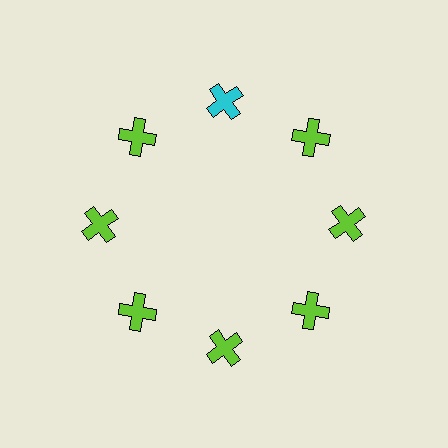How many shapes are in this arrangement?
There are 8 shapes arranged in a ring pattern.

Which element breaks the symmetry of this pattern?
The cyan cross at roughly the 12 o'clock position breaks the symmetry. All other shapes are lime crosses.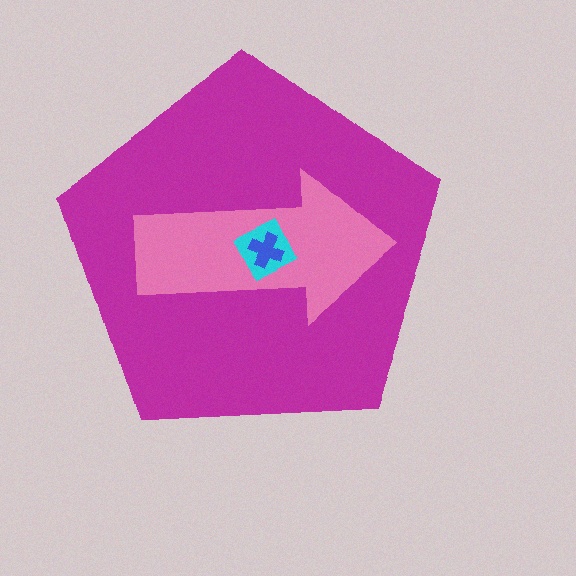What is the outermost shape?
The magenta pentagon.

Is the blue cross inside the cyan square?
Yes.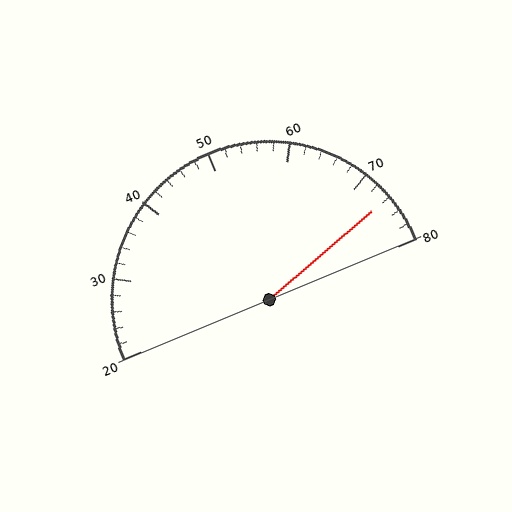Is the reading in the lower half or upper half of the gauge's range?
The reading is in the upper half of the range (20 to 80).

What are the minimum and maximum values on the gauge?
The gauge ranges from 20 to 80.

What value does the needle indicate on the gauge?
The needle indicates approximately 74.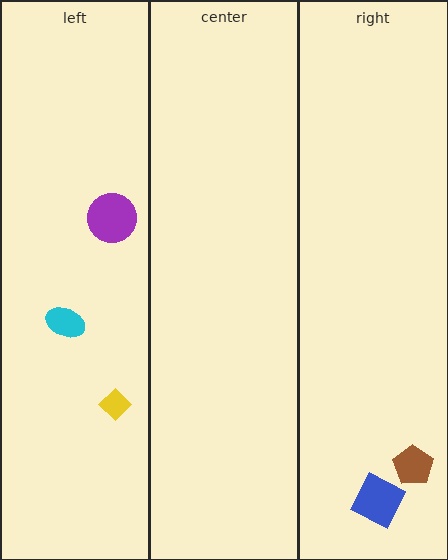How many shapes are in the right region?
2.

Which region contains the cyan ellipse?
The left region.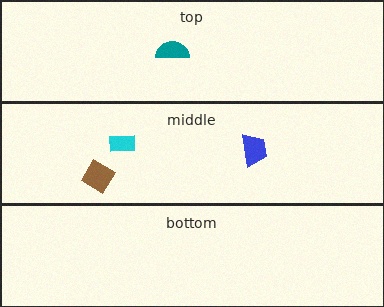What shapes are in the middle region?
The brown diamond, the blue trapezoid, the cyan rectangle.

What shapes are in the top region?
The teal semicircle.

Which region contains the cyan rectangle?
The middle region.